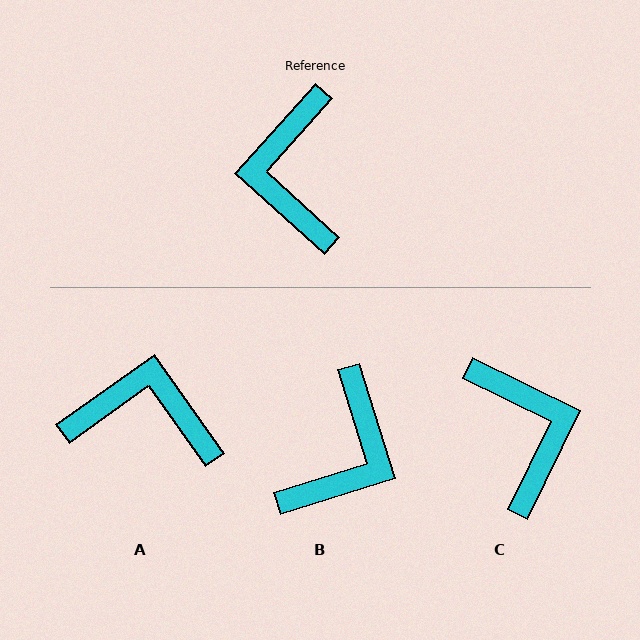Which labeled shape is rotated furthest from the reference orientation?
C, about 164 degrees away.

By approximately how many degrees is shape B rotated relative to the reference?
Approximately 149 degrees counter-clockwise.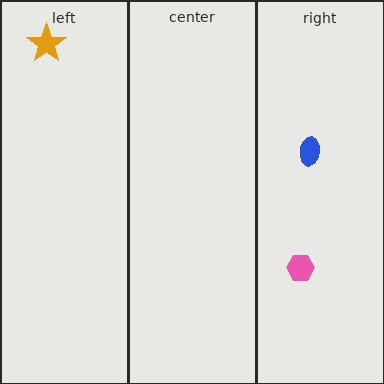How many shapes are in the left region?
1.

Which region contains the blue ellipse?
The right region.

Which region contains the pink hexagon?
The right region.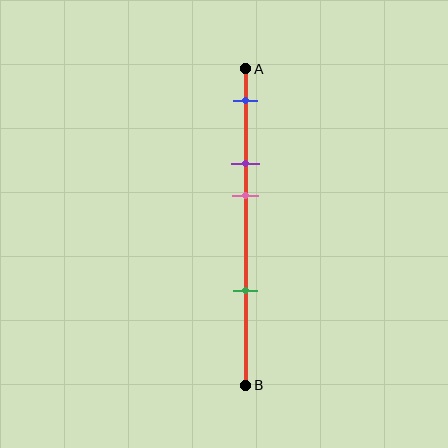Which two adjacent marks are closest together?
The purple and pink marks are the closest adjacent pair.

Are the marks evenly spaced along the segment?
No, the marks are not evenly spaced.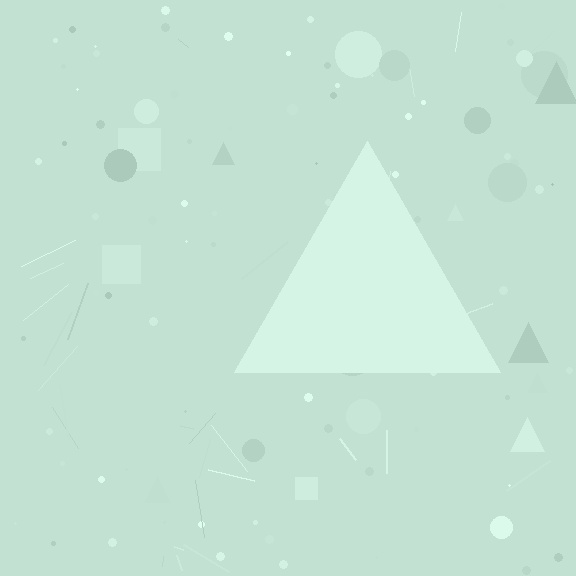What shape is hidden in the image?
A triangle is hidden in the image.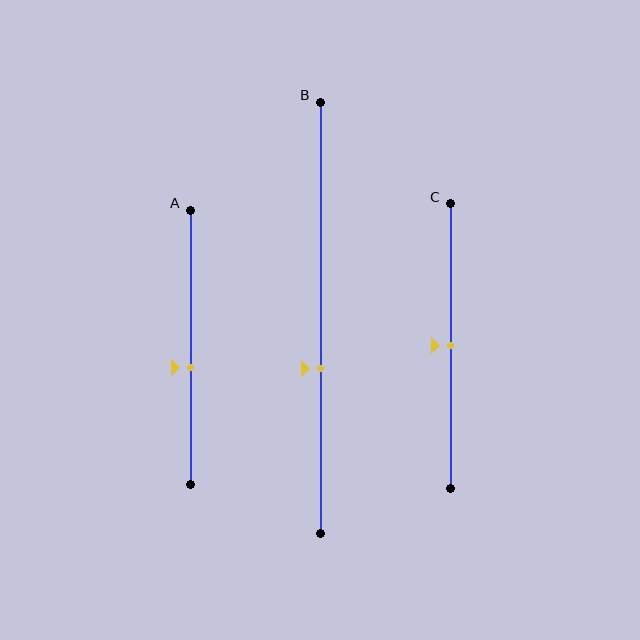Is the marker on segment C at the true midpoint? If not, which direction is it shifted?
Yes, the marker on segment C is at the true midpoint.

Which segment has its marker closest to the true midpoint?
Segment C has its marker closest to the true midpoint.